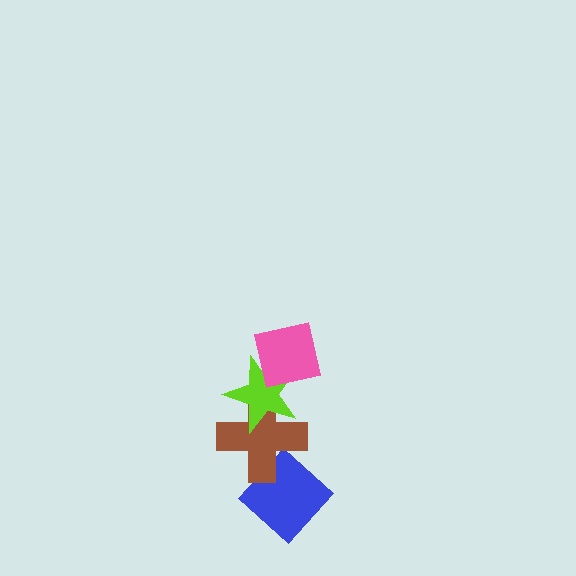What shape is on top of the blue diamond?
The brown cross is on top of the blue diamond.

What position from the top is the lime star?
The lime star is 2nd from the top.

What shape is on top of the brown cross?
The lime star is on top of the brown cross.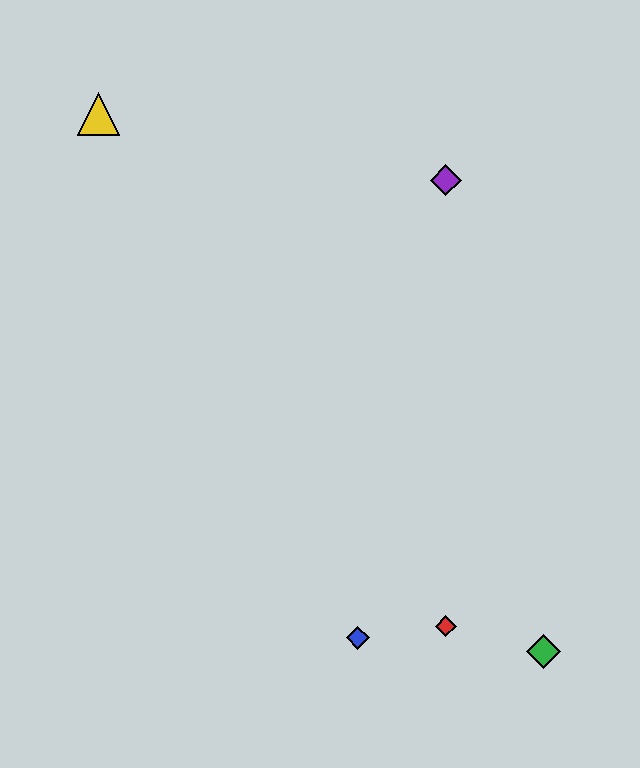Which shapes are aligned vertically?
The red diamond, the purple diamond are aligned vertically.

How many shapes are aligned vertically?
2 shapes (the red diamond, the purple diamond) are aligned vertically.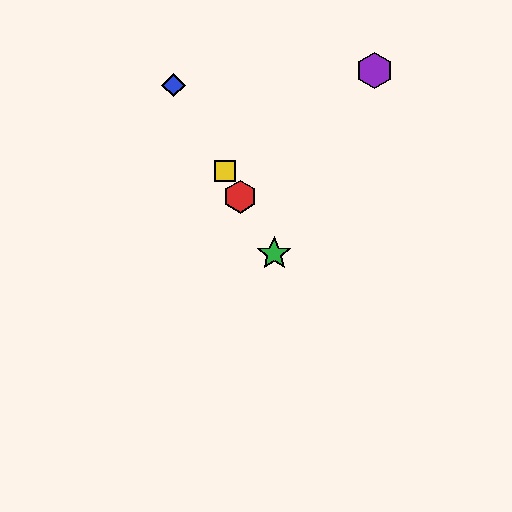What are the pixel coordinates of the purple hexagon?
The purple hexagon is at (374, 70).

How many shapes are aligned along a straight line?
4 shapes (the red hexagon, the blue diamond, the green star, the yellow square) are aligned along a straight line.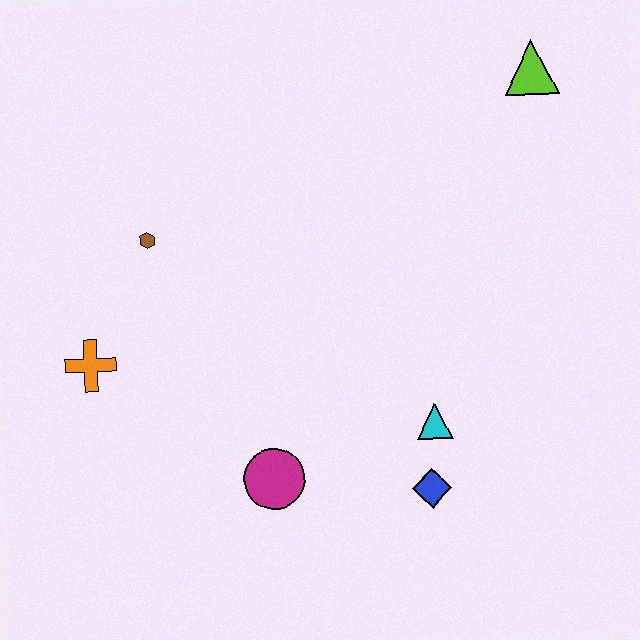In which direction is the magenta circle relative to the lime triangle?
The magenta circle is below the lime triangle.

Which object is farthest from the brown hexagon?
The lime triangle is farthest from the brown hexagon.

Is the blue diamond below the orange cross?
Yes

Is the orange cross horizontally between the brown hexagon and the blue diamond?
No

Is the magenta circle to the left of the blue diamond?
Yes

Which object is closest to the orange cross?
The brown hexagon is closest to the orange cross.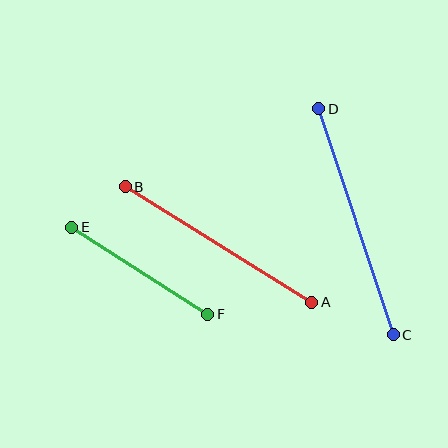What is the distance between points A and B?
The distance is approximately 219 pixels.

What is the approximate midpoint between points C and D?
The midpoint is at approximately (356, 222) pixels.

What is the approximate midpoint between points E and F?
The midpoint is at approximately (140, 271) pixels.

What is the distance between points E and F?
The distance is approximately 161 pixels.